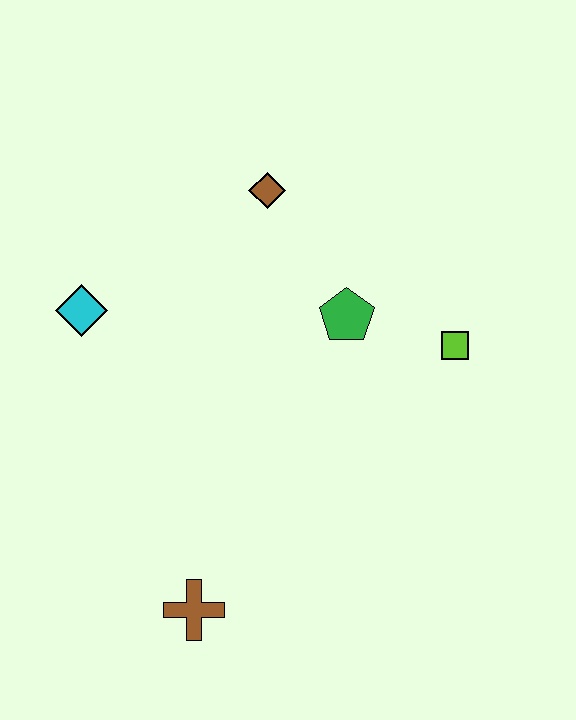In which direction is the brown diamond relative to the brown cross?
The brown diamond is above the brown cross.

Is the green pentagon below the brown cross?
No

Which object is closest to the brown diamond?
The green pentagon is closest to the brown diamond.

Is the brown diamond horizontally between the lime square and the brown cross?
Yes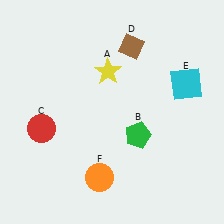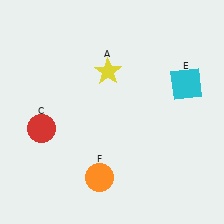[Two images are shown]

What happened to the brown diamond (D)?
The brown diamond (D) was removed in Image 2. It was in the top-right area of Image 1.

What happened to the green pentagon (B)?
The green pentagon (B) was removed in Image 2. It was in the bottom-right area of Image 1.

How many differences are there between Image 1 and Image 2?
There are 2 differences between the two images.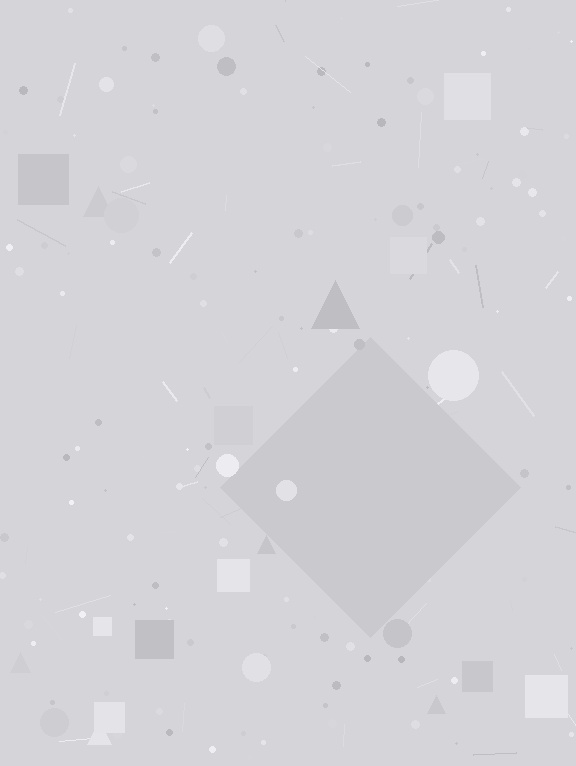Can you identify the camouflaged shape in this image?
The camouflaged shape is a diamond.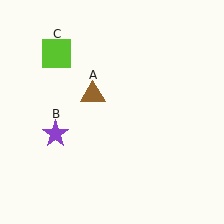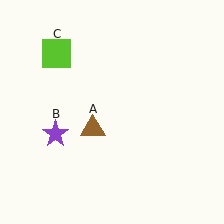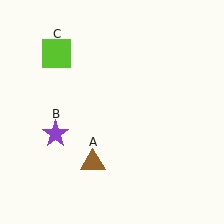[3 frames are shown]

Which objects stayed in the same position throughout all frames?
Purple star (object B) and lime square (object C) remained stationary.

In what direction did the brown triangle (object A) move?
The brown triangle (object A) moved down.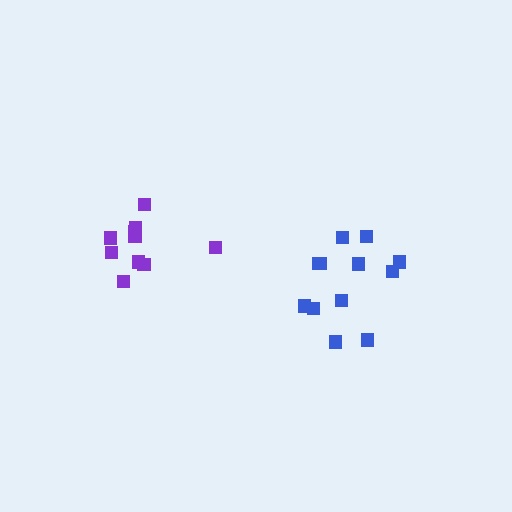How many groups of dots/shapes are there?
There are 2 groups.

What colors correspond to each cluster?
The clusters are colored: blue, purple.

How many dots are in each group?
Group 1: 12 dots, Group 2: 10 dots (22 total).